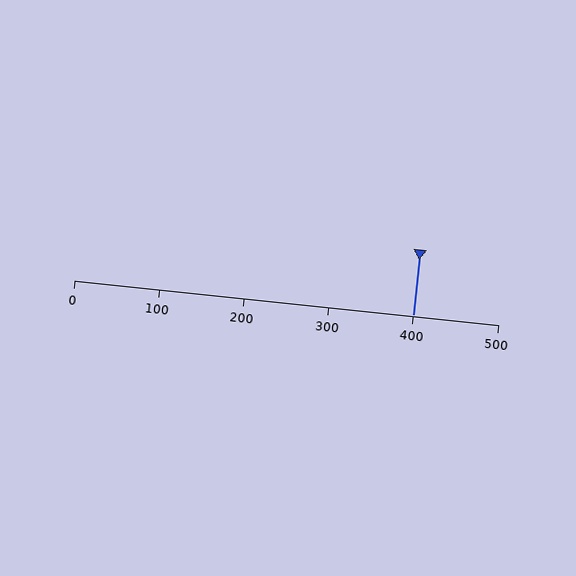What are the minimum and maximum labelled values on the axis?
The axis runs from 0 to 500.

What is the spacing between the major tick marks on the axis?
The major ticks are spaced 100 apart.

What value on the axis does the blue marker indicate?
The marker indicates approximately 400.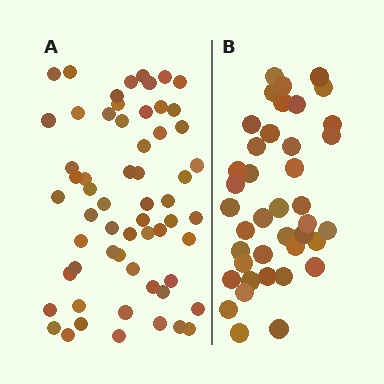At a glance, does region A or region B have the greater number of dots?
Region A (the left region) has more dots.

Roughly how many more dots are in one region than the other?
Region A has approximately 20 more dots than region B.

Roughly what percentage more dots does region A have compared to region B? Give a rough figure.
About 50% more.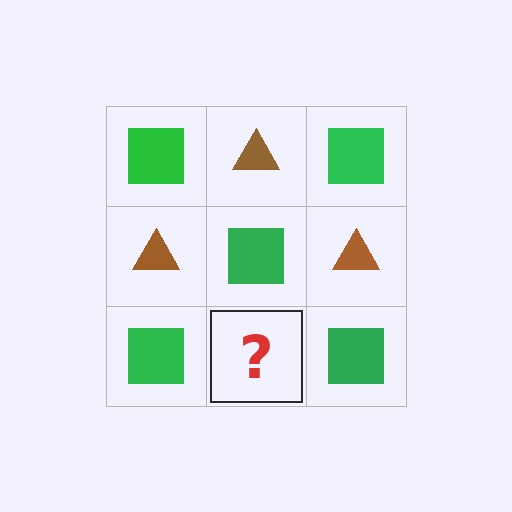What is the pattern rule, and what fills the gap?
The rule is that it alternates green square and brown triangle in a checkerboard pattern. The gap should be filled with a brown triangle.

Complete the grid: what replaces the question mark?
The question mark should be replaced with a brown triangle.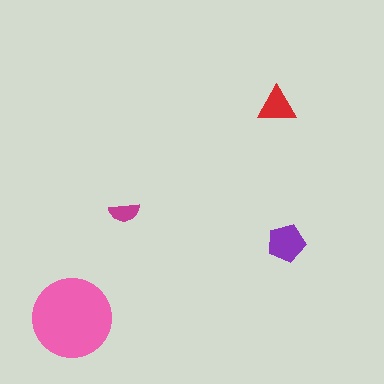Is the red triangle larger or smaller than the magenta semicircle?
Larger.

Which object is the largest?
The pink circle.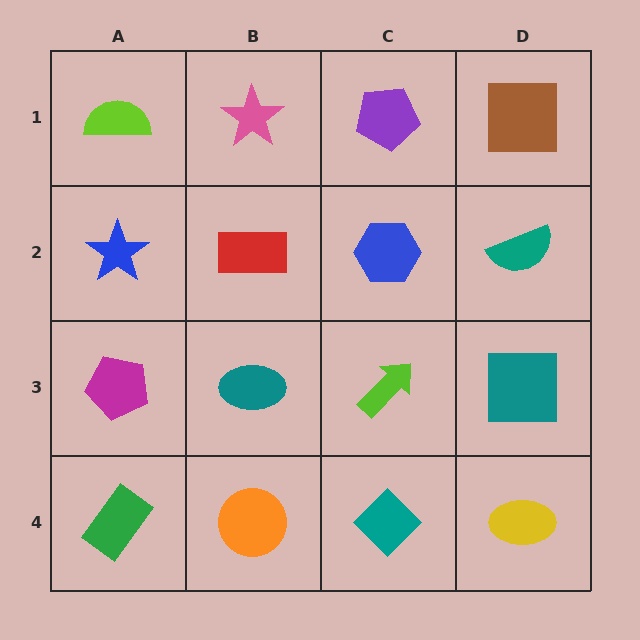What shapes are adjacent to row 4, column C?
A lime arrow (row 3, column C), an orange circle (row 4, column B), a yellow ellipse (row 4, column D).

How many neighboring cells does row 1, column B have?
3.